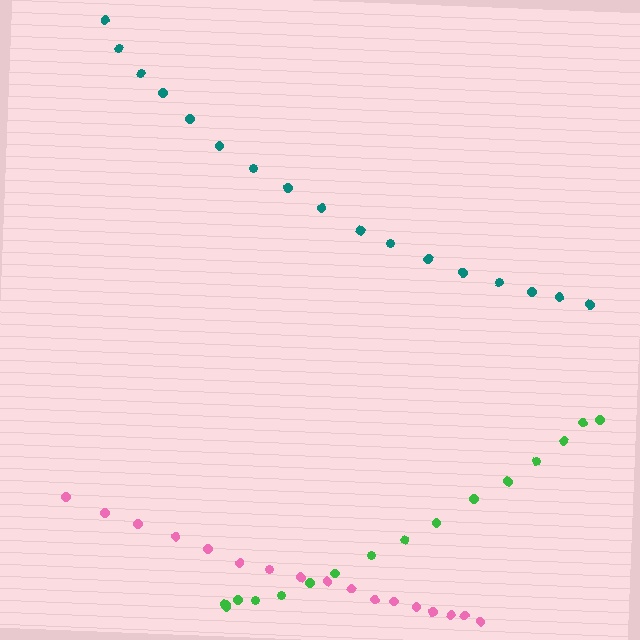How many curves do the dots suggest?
There are 3 distinct paths.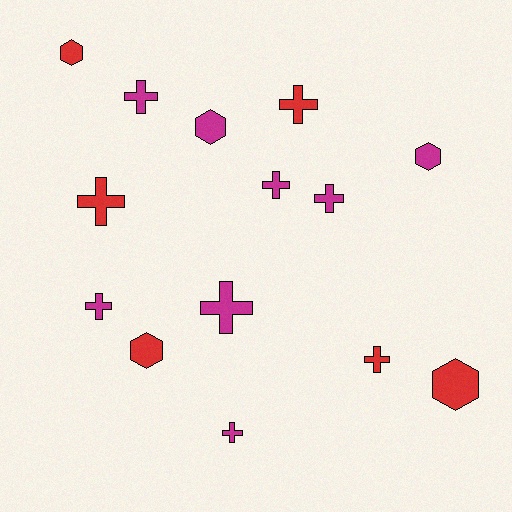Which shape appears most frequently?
Cross, with 9 objects.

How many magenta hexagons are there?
There are 2 magenta hexagons.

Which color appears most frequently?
Magenta, with 8 objects.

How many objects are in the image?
There are 14 objects.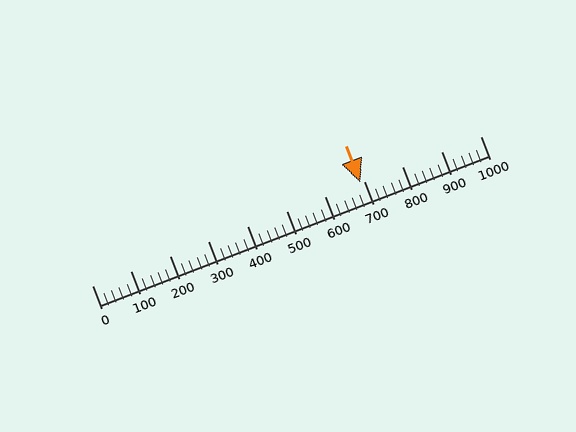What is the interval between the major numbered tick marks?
The major tick marks are spaced 100 units apart.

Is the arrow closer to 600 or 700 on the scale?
The arrow is closer to 700.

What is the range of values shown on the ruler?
The ruler shows values from 0 to 1000.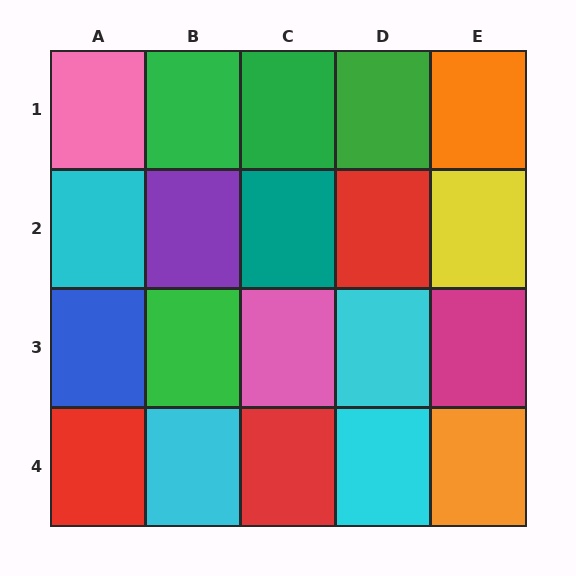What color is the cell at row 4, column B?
Cyan.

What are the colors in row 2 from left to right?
Cyan, purple, teal, red, yellow.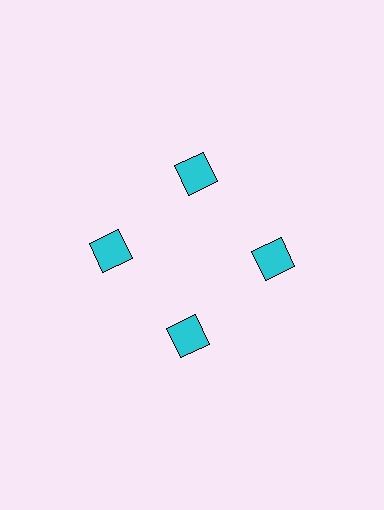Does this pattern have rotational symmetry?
Yes, this pattern has 4-fold rotational symmetry. It looks the same after rotating 90 degrees around the center.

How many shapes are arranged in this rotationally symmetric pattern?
There are 4 shapes, arranged in 4 groups of 1.